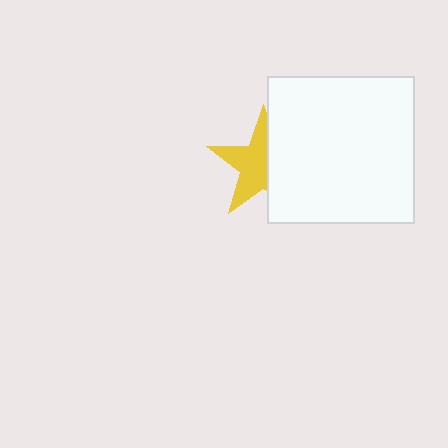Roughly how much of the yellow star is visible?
About half of it is visible (roughly 57%).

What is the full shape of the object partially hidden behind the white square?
The partially hidden object is a yellow star.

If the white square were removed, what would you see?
You would see the complete yellow star.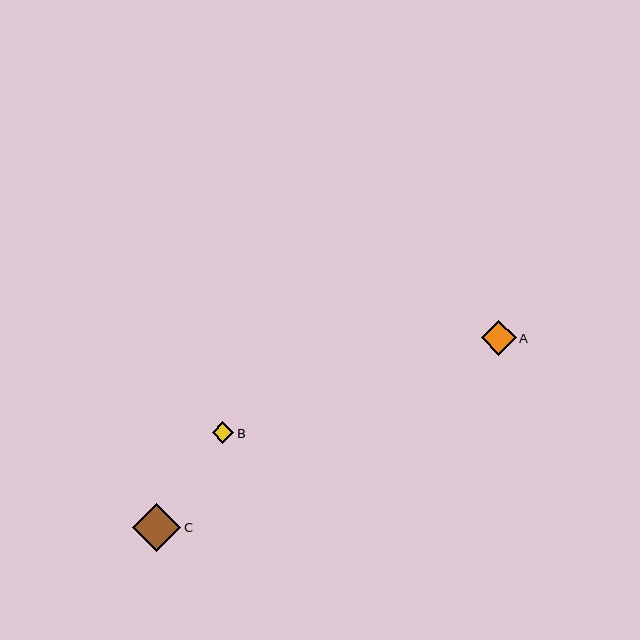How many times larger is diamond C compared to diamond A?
Diamond C is approximately 1.4 times the size of diamond A.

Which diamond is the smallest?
Diamond B is the smallest with a size of approximately 21 pixels.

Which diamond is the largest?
Diamond C is the largest with a size of approximately 48 pixels.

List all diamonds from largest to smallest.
From largest to smallest: C, A, B.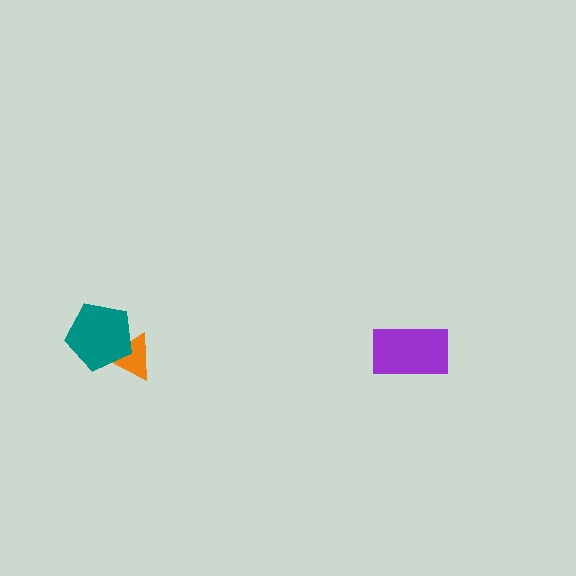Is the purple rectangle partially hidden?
No, no other shape covers it.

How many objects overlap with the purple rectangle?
0 objects overlap with the purple rectangle.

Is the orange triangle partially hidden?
Yes, it is partially covered by another shape.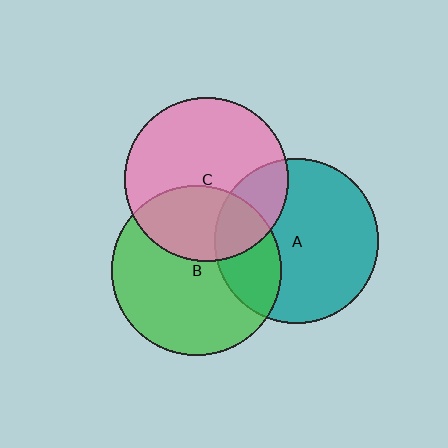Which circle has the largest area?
Circle B (green).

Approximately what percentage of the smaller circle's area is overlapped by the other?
Approximately 20%.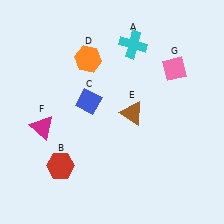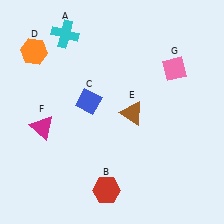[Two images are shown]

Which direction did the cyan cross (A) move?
The cyan cross (A) moved left.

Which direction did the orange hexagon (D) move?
The orange hexagon (D) moved left.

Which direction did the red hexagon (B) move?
The red hexagon (B) moved right.